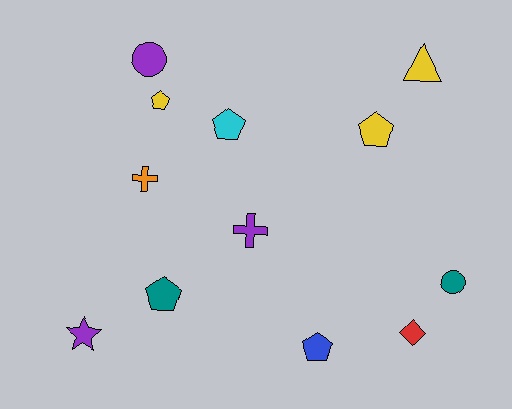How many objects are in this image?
There are 12 objects.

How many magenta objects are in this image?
There are no magenta objects.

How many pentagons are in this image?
There are 5 pentagons.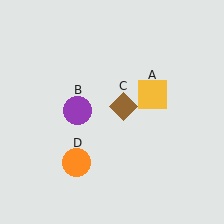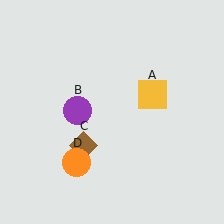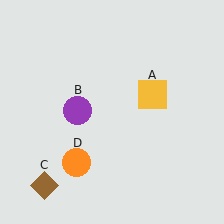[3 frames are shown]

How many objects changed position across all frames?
1 object changed position: brown diamond (object C).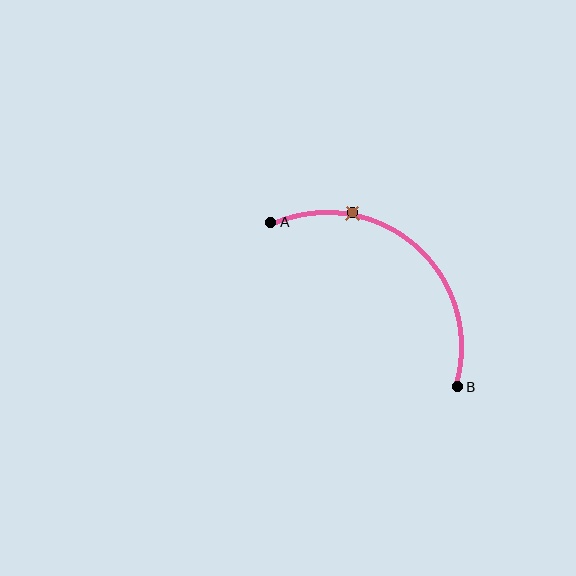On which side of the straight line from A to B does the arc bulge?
The arc bulges above and to the right of the straight line connecting A and B.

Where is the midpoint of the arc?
The arc midpoint is the point on the curve farthest from the straight line joining A and B. It sits above and to the right of that line.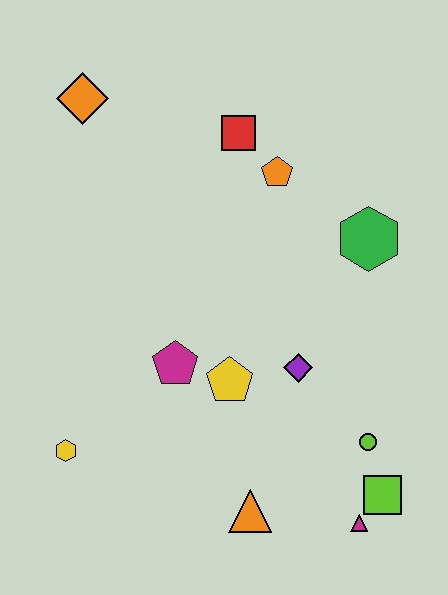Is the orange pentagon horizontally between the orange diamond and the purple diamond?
Yes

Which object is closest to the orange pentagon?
The red square is closest to the orange pentagon.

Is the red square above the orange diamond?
No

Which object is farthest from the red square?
The magenta triangle is farthest from the red square.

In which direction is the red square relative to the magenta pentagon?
The red square is above the magenta pentagon.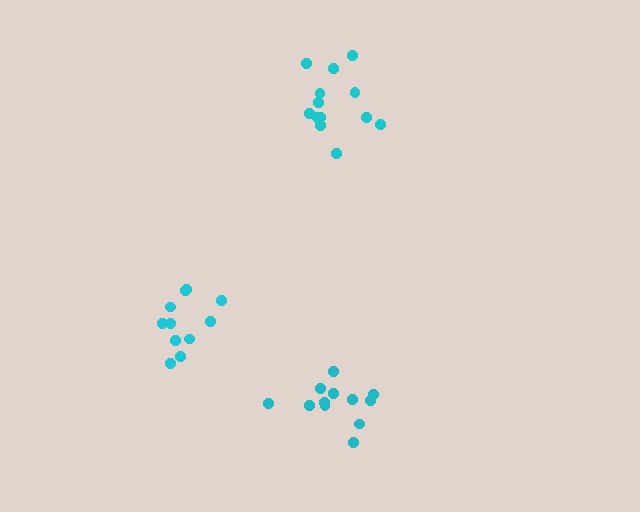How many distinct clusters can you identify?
There are 3 distinct clusters.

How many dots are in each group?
Group 1: 13 dots, Group 2: 11 dots, Group 3: 12 dots (36 total).